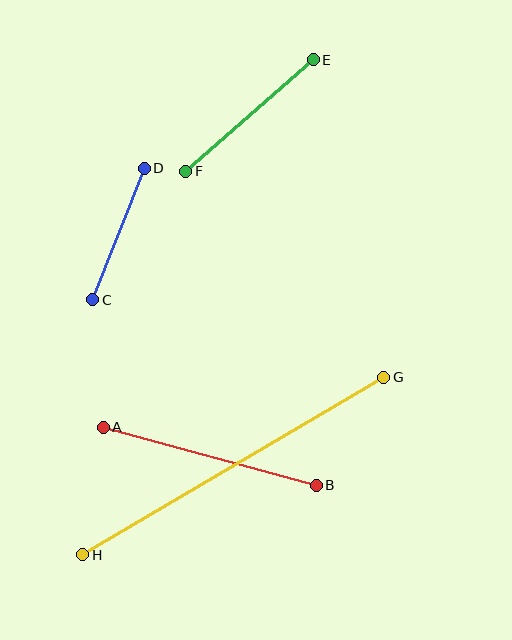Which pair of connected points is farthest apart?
Points G and H are farthest apart.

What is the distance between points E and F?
The distance is approximately 169 pixels.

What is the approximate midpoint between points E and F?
The midpoint is at approximately (249, 116) pixels.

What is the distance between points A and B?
The distance is approximately 221 pixels.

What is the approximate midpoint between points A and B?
The midpoint is at approximately (210, 456) pixels.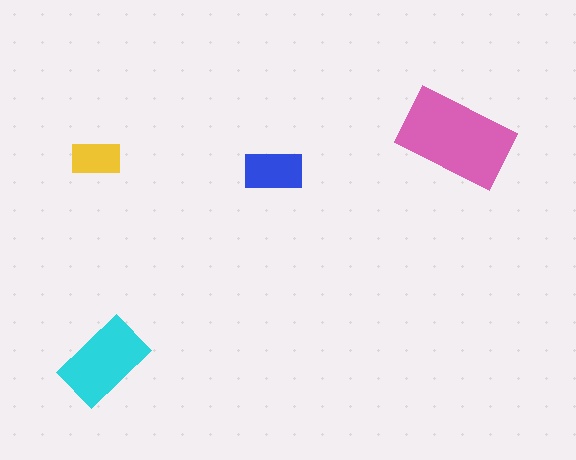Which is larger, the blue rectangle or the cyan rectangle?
The cyan one.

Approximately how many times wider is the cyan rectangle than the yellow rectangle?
About 2 times wider.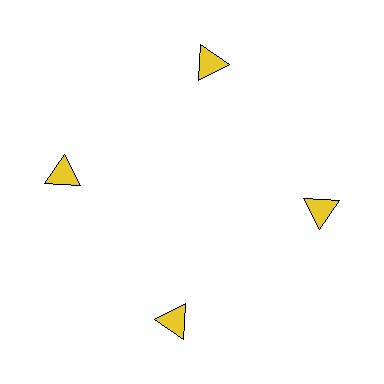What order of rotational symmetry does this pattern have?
This pattern has 4-fold rotational symmetry.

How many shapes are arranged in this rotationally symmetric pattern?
There are 4 shapes, arranged in 4 groups of 1.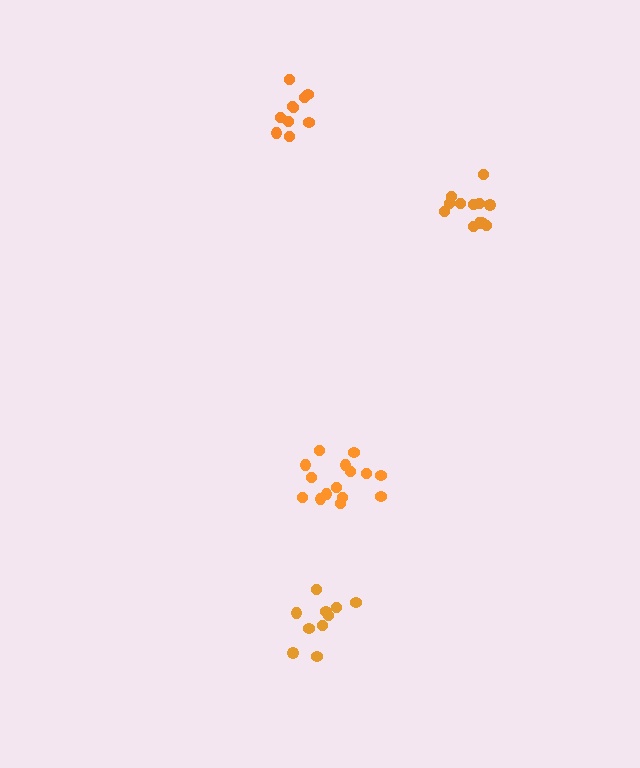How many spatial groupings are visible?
There are 4 spatial groupings.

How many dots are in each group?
Group 1: 12 dots, Group 2: 10 dots, Group 3: 10 dots, Group 4: 15 dots (47 total).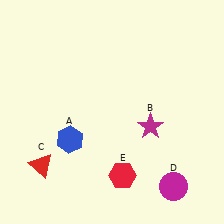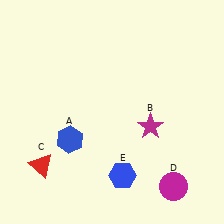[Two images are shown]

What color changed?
The hexagon (E) changed from red in Image 1 to blue in Image 2.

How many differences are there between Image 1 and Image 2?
There is 1 difference between the two images.